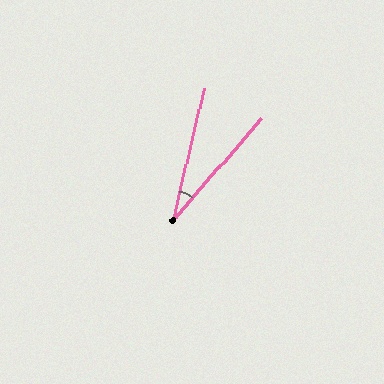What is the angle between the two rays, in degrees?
Approximately 28 degrees.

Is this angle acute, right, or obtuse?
It is acute.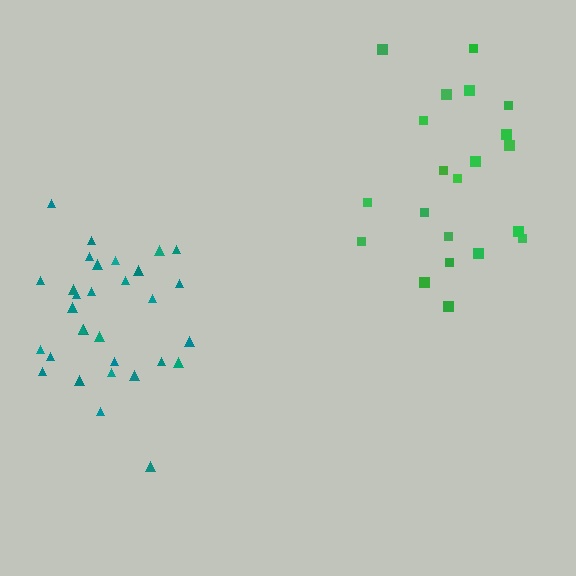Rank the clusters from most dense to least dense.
teal, green.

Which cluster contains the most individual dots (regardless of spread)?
Teal (31).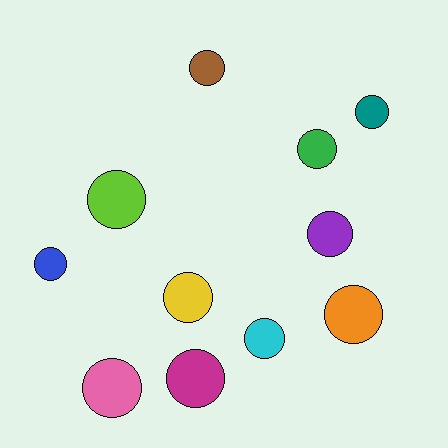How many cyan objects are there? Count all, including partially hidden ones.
There is 1 cyan object.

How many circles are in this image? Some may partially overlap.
There are 11 circles.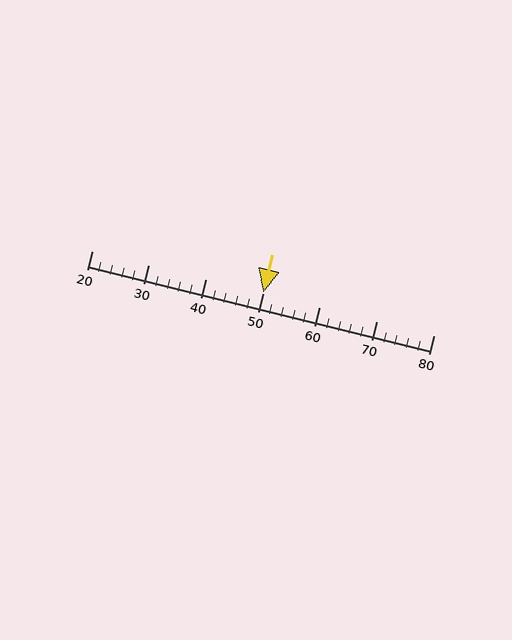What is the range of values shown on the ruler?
The ruler shows values from 20 to 80.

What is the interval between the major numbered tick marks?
The major tick marks are spaced 10 units apart.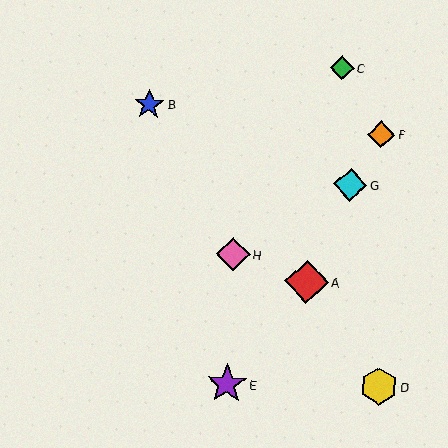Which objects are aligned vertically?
Objects E, H are aligned vertically.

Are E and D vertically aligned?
No, E is at x≈227 and D is at x≈379.